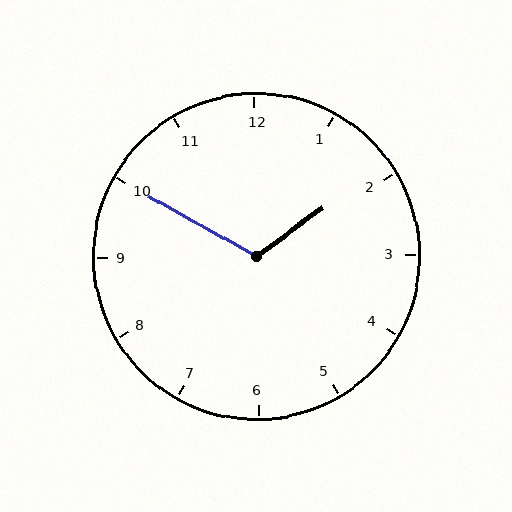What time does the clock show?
1:50.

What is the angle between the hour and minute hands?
Approximately 115 degrees.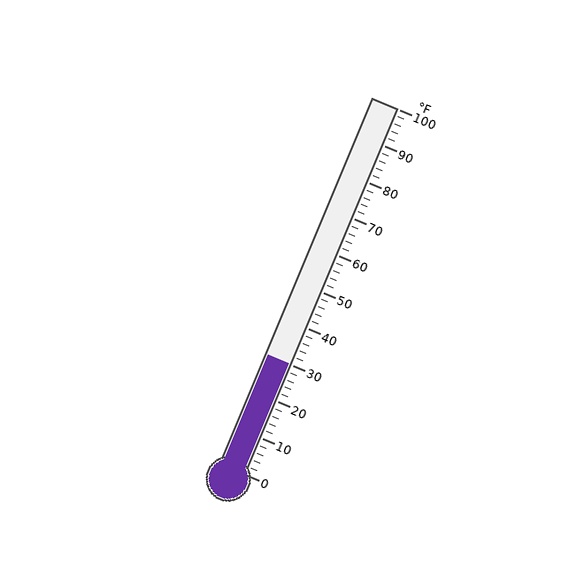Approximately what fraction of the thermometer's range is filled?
The thermometer is filled to approximately 30% of its range.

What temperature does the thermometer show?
The thermometer shows approximately 30°F.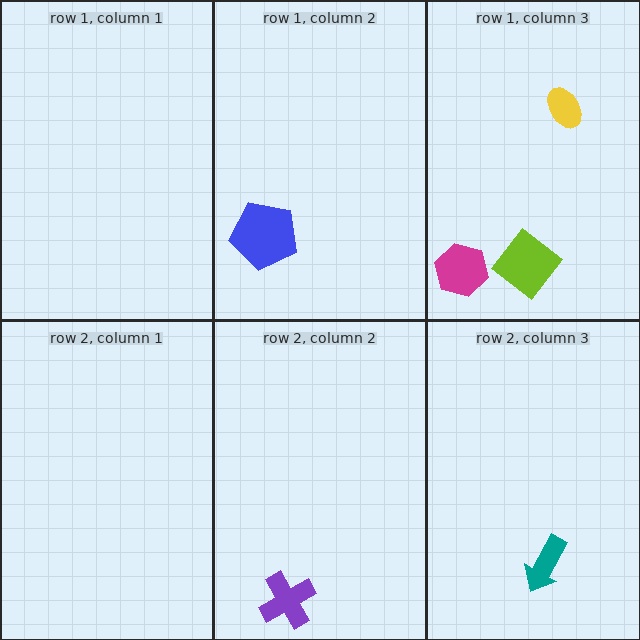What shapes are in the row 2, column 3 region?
The teal arrow.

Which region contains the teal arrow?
The row 2, column 3 region.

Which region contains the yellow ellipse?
The row 1, column 3 region.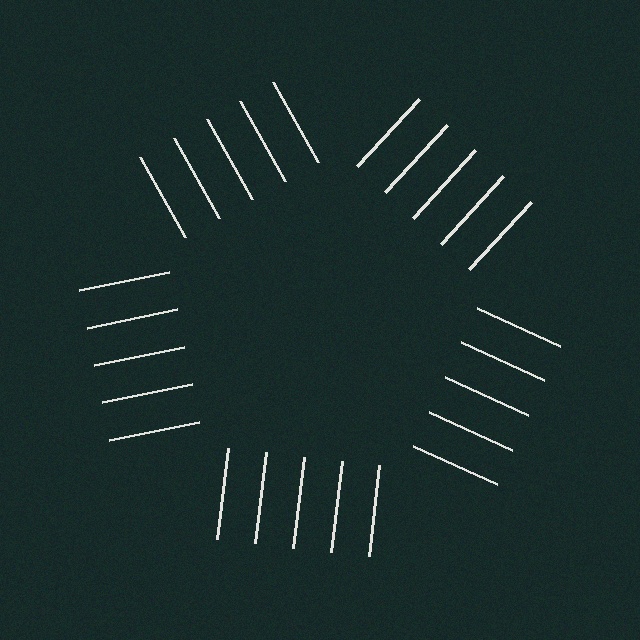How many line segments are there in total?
25 — 5 along each of the 5 edges.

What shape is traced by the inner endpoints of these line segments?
An illusory pentagon — the line segments terminate on its edges but no continuous stroke is drawn.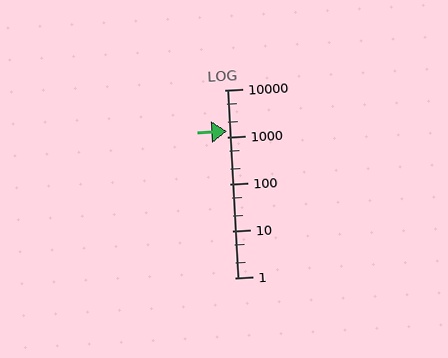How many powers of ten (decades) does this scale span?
The scale spans 4 decades, from 1 to 10000.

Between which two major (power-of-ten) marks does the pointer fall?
The pointer is between 1000 and 10000.